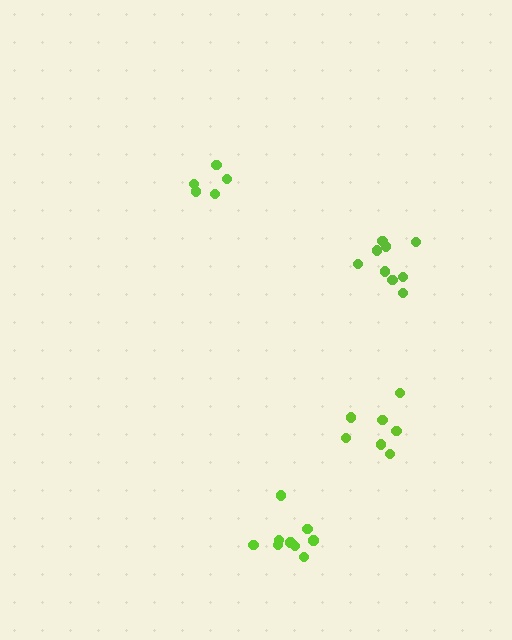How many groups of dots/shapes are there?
There are 4 groups.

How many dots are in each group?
Group 1: 7 dots, Group 2: 9 dots, Group 3: 9 dots, Group 4: 5 dots (30 total).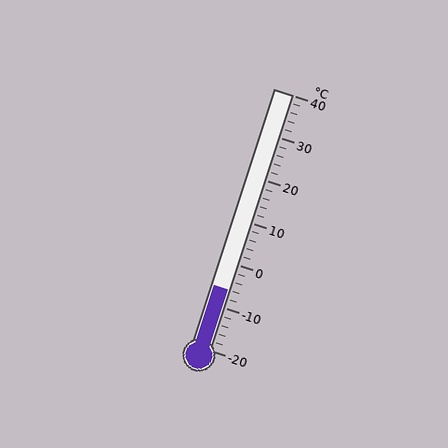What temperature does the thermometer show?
The thermometer shows approximately -6°C.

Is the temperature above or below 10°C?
The temperature is below 10°C.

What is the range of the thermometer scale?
The thermometer scale ranges from -20°C to 40°C.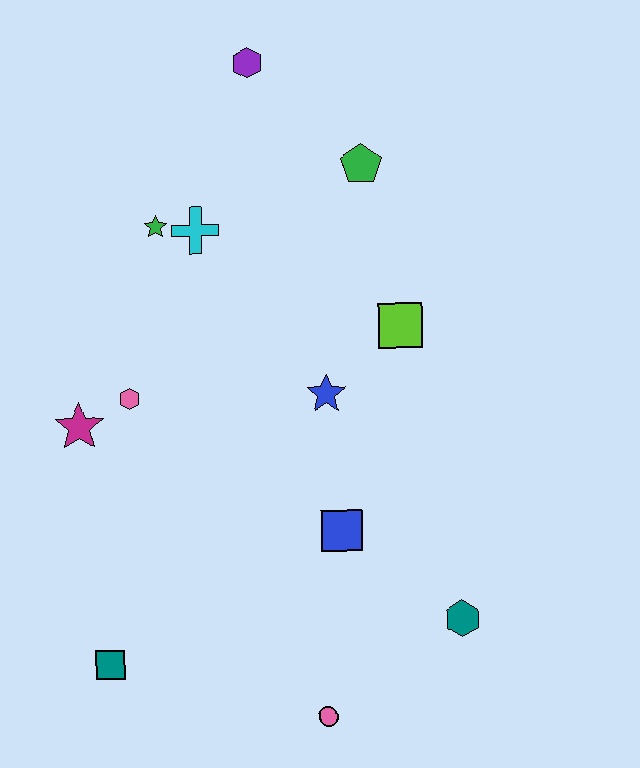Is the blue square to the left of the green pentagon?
Yes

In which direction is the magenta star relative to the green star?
The magenta star is below the green star.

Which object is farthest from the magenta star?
The teal hexagon is farthest from the magenta star.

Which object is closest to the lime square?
The blue star is closest to the lime square.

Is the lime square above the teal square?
Yes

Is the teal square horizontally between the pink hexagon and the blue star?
No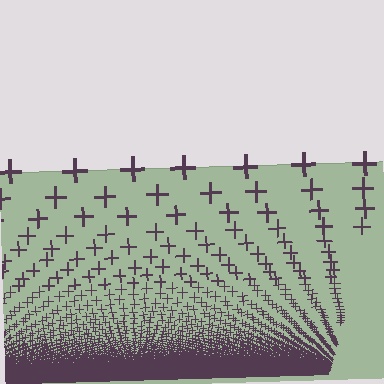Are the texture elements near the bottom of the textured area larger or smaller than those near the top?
Smaller. The gradient is inverted — elements near the bottom are smaller and denser.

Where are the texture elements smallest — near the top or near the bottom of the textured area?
Near the bottom.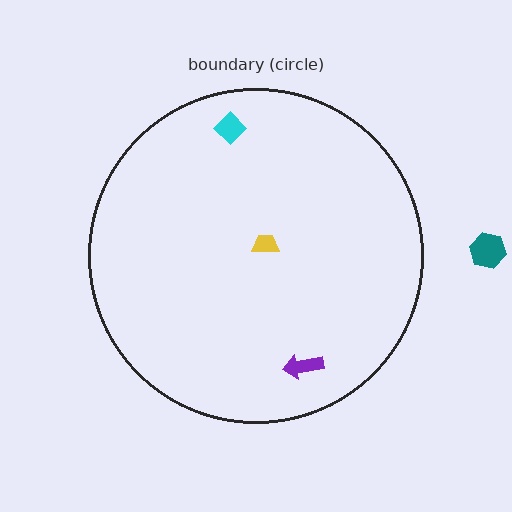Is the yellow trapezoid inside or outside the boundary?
Inside.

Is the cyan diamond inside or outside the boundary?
Inside.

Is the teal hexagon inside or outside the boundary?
Outside.